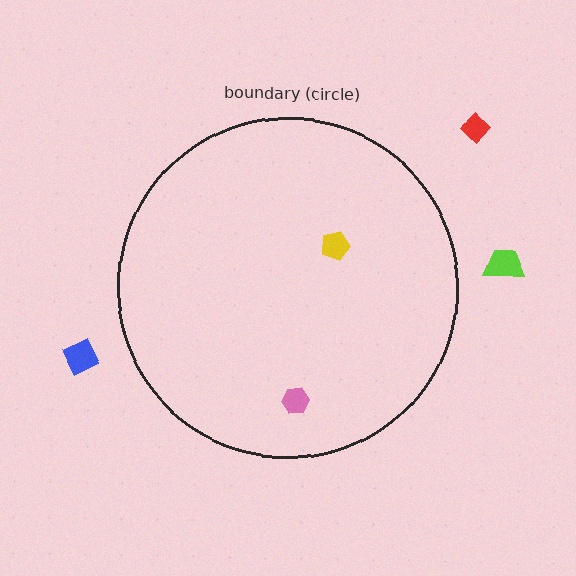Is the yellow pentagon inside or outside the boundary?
Inside.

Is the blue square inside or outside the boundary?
Outside.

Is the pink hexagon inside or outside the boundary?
Inside.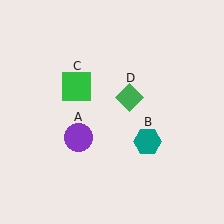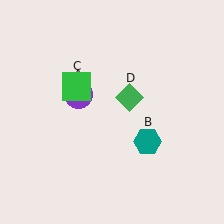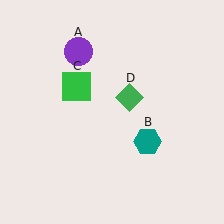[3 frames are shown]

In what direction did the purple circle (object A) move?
The purple circle (object A) moved up.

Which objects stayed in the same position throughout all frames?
Teal hexagon (object B) and green square (object C) and green diamond (object D) remained stationary.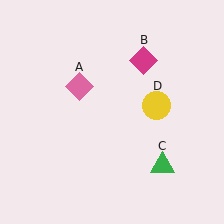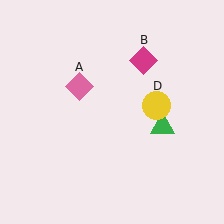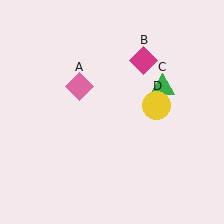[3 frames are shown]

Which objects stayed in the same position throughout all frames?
Pink diamond (object A) and magenta diamond (object B) and yellow circle (object D) remained stationary.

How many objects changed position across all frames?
1 object changed position: green triangle (object C).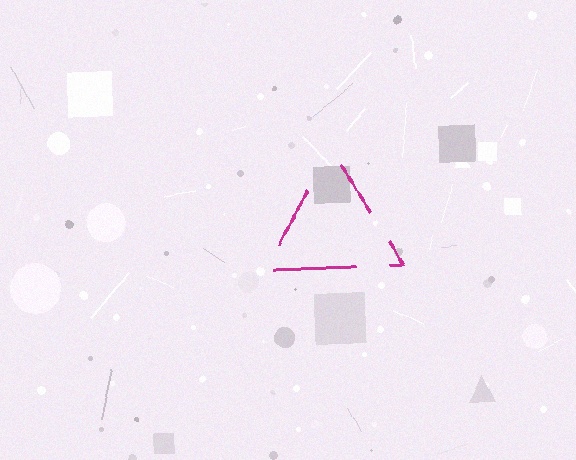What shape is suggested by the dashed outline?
The dashed outline suggests a triangle.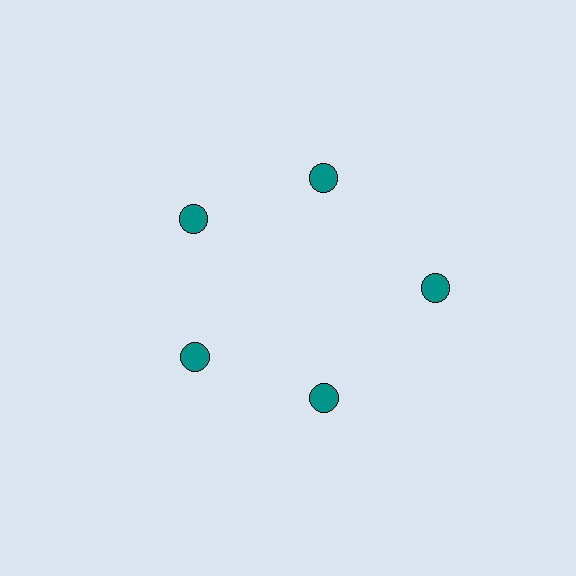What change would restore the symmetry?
The symmetry would be restored by moving it inward, back onto the ring so that all 5 circles sit at equal angles and equal distance from the center.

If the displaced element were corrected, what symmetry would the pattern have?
It would have 5-fold rotational symmetry — the pattern would map onto itself every 72 degrees.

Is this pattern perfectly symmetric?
No. The 5 teal circles are arranged in a ring, but one element near the 3 o'clock position is pushed outward from the center, breaking the 5-fold rotational symmetry.